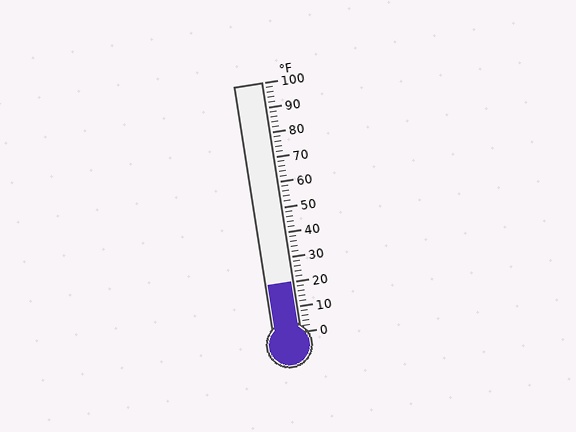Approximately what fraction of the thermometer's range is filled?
The thermometer is filled to approximately 20% of its range.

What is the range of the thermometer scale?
The thermometer scale ranges from 0°F to 100°F.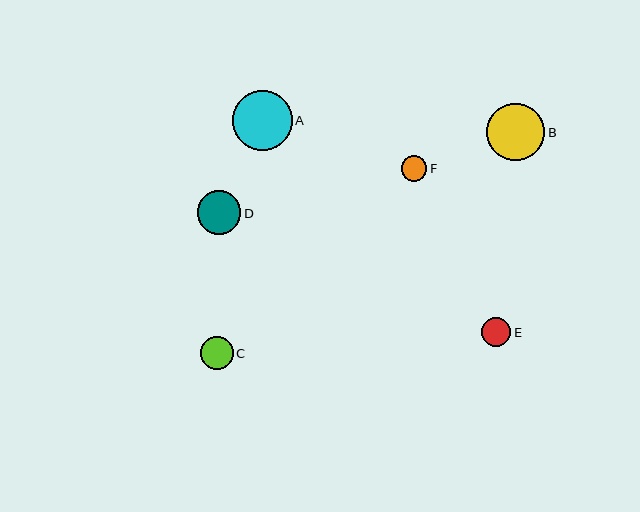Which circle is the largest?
Circle A is the largest with a size of approximately 60 pixels.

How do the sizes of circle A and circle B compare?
Circle A and circle B are approximately the same size.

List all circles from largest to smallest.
From largest to smallest: A, B, D, C, E, F.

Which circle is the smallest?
Circle F is the smallest with a size of approximately 26 pixels.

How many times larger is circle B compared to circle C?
Circle B is approximately 1.8 times the size of circle C.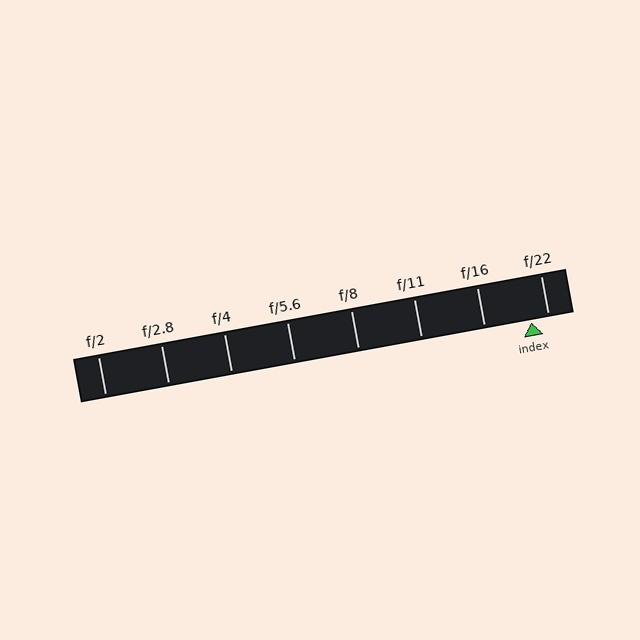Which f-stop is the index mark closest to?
The index mark is closest to f/22.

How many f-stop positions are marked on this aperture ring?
There are 8 f-stop positions marked.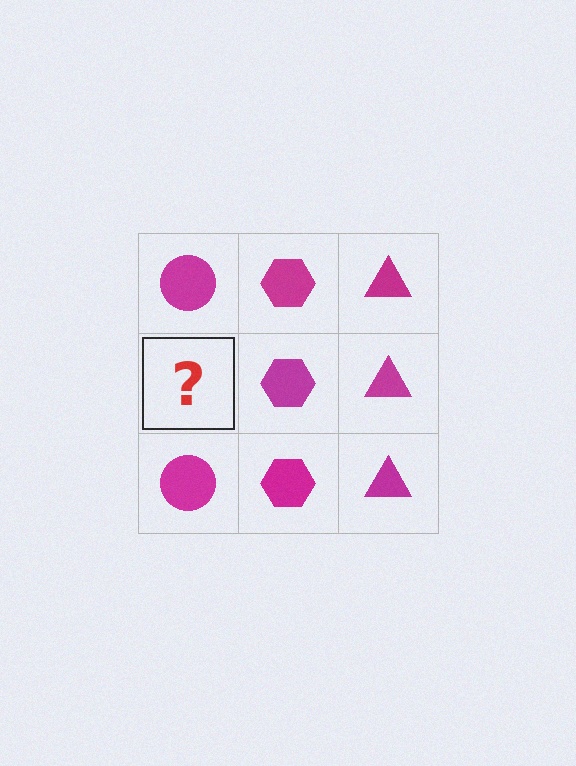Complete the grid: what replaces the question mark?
The question mark should be replaced with a magenta circle.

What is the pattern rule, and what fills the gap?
The rule is that each column has a consistent shape. The gap should be filled with a magenta circle.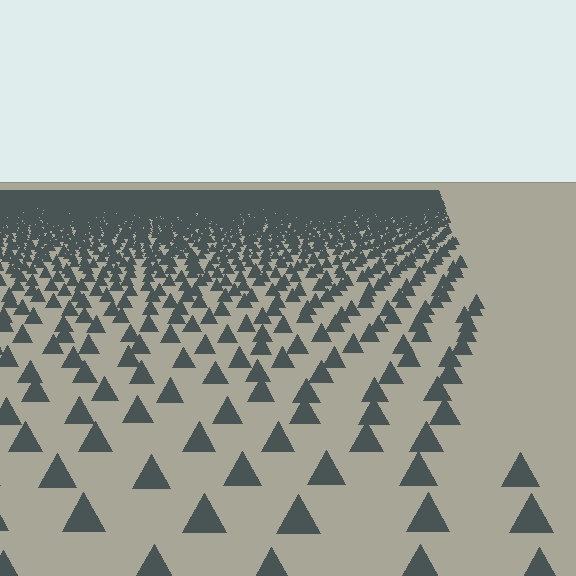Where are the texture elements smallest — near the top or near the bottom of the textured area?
Near the top.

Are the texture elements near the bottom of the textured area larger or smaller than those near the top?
Larger. Near the bottom, elements are closer to the viewer and appear at a bigger on-screen size.